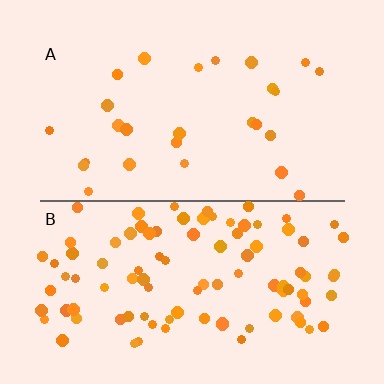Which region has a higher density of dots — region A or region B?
B (the bottom).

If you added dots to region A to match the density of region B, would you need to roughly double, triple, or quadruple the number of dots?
Approximately quadruple.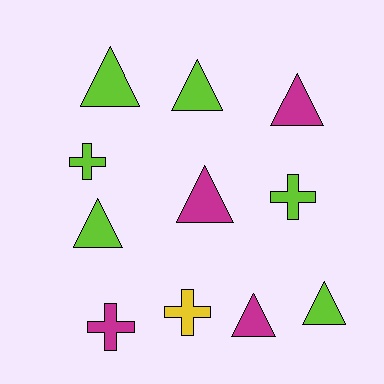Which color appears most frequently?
Lime, with 6 objects.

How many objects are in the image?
There are 11 objects.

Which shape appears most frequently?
Triangle, with 7 objects.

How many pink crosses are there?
There are no pink crosses.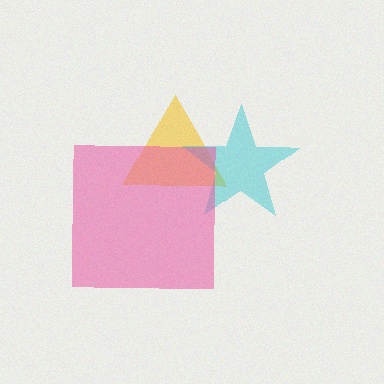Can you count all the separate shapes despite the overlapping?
Yes, there are 3 separate shapes.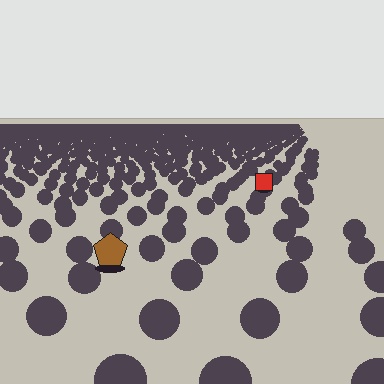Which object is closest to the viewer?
The brown pentagon is closest. The texture marks near it are larger and more spread out.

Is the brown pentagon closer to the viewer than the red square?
Yes. The brown pentagon is closer — you can tell from the texture gradient: the ground texture is coarser near it.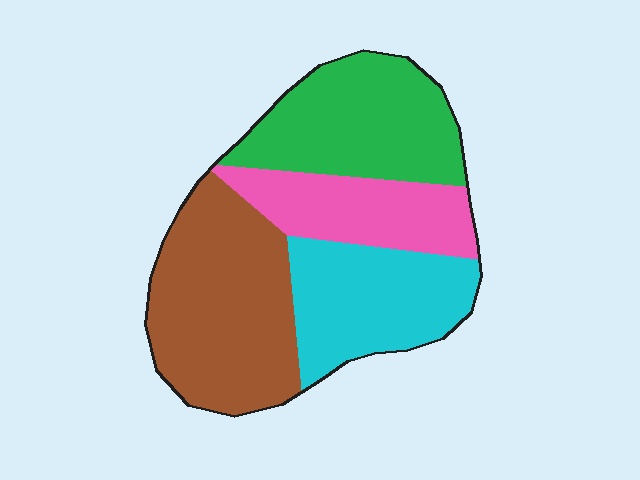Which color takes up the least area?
Pink, at roughly 20%.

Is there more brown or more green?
Brown.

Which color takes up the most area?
Brown, at roughly 35%.